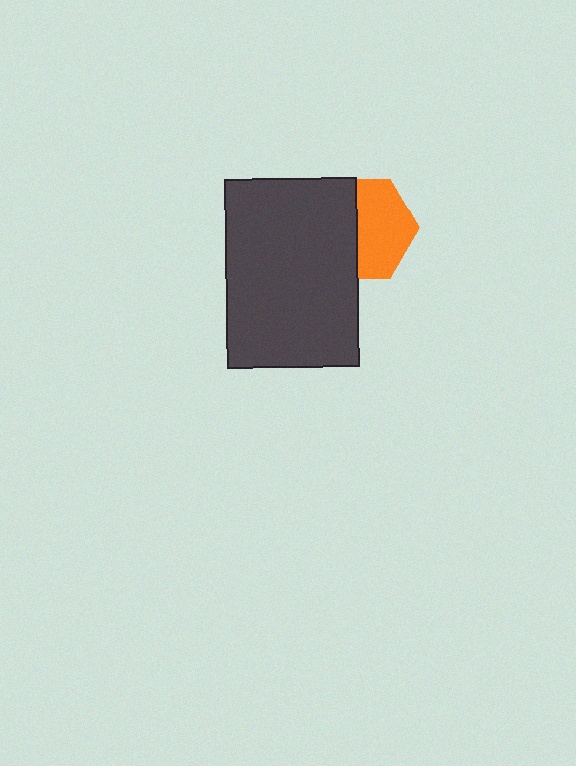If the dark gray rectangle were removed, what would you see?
You would see the complete orange hexagon.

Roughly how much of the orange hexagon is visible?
About half of it is visible (roughly 55%).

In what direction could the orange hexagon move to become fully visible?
The orange hexagon could move right. That would shift it out from behind the dark gray rectangle entirely.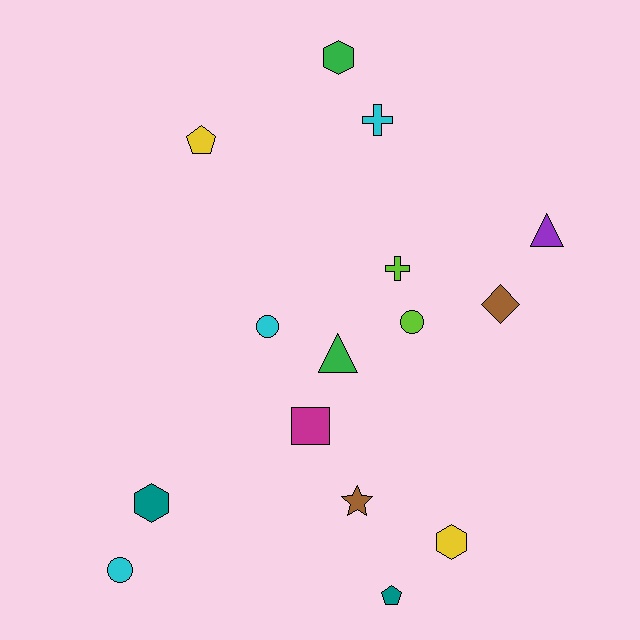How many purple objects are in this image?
There is 1 purple object.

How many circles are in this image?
There are 3 circles.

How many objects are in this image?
There are 15 objects.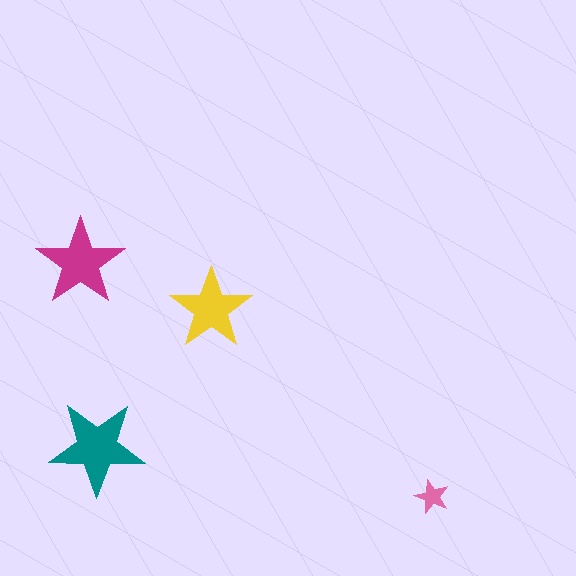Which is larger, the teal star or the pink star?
The teal one.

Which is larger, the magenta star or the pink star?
The magenta one.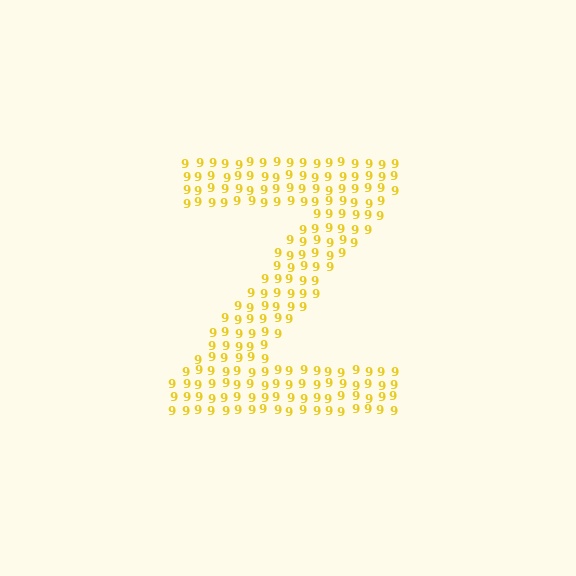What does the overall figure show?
The overall figure shows the letter Z.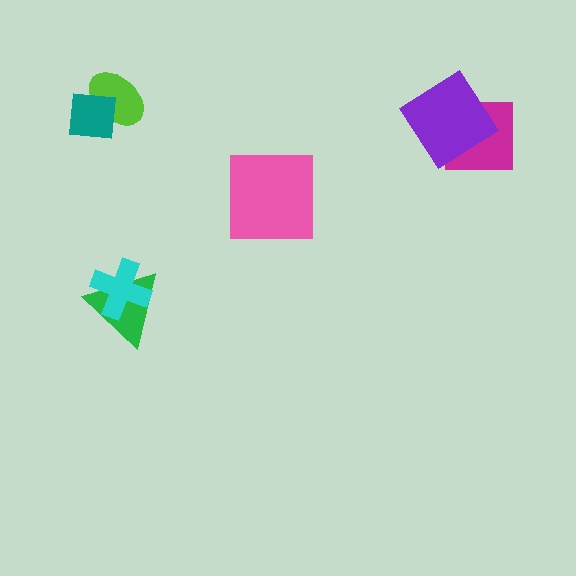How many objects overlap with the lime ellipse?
1 object overlaps with the lime ellipse.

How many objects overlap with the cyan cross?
1 object overlaps with the cyan cross.